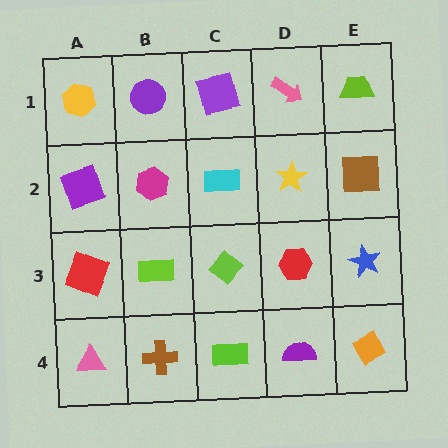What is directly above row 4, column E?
A blue star.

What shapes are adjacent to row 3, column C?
A cyan rectangle (row 2, column C), a lime rectangle (row 4, column C), a lime rectangle (row 3, column B), a red hexagon (row 3, column D).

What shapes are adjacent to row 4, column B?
A lime rectangle (row 3, column B), a pink triangle (row 4, column A), a lime rectangle (row 4, column C).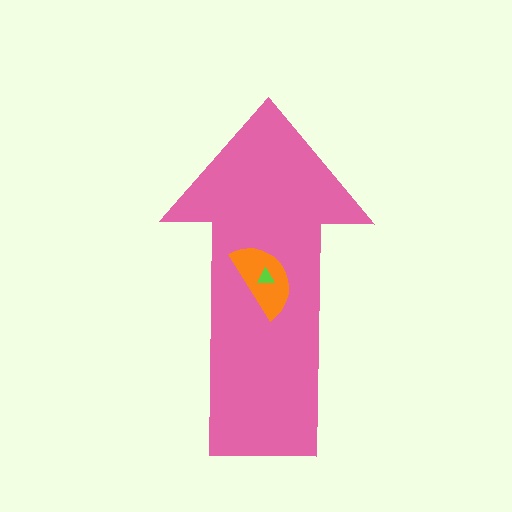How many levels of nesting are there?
3.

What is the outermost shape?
The pink arrow.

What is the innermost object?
The lime triangle.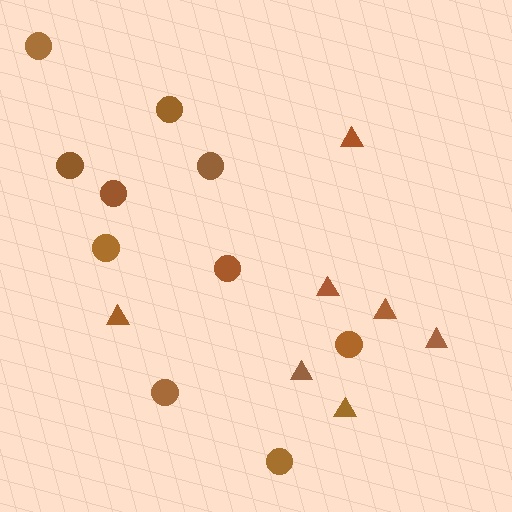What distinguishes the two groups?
There are 2 groups: one group of circles (10) and one group of triangles (7).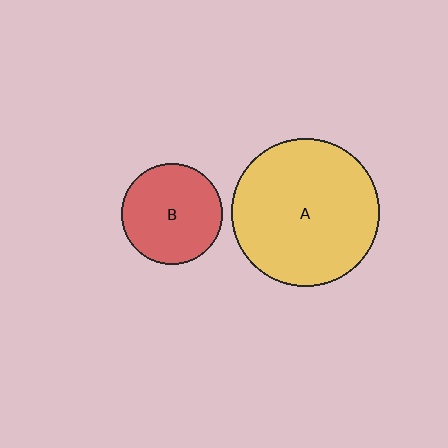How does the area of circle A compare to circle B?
Approximately 2.2 times.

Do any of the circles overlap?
No, none of the circles overlap.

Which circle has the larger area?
Circle A (yellow).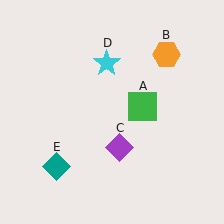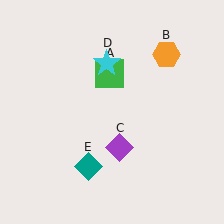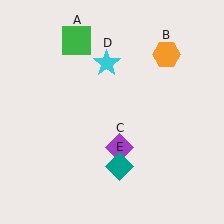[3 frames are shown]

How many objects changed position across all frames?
2 objects changed position: green square (object A), teal diamond (object E).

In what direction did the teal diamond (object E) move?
The teal diamond (object E) moved right.